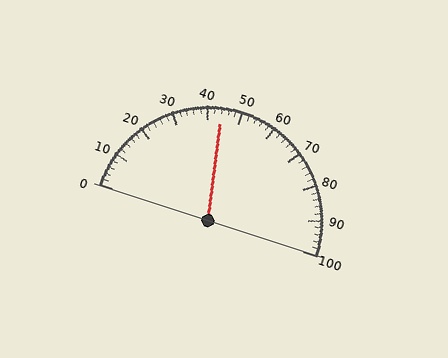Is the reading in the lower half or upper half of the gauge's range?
The reading is in the lower half of the range (0 to 100).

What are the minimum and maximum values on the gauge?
The gauge ranges from 0 to 100.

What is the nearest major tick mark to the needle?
The nearest major tick mark is 40.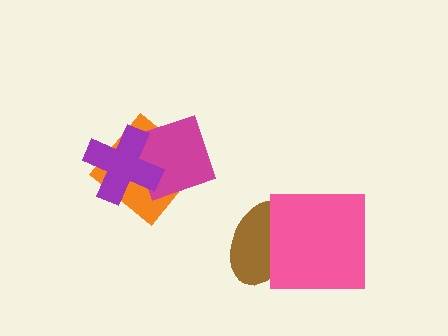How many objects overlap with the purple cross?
2 objects overlap with the purple cross.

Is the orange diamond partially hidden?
Yes, it is partially covered by another shape.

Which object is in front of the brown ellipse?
The pink square is in front of the brown ellipse.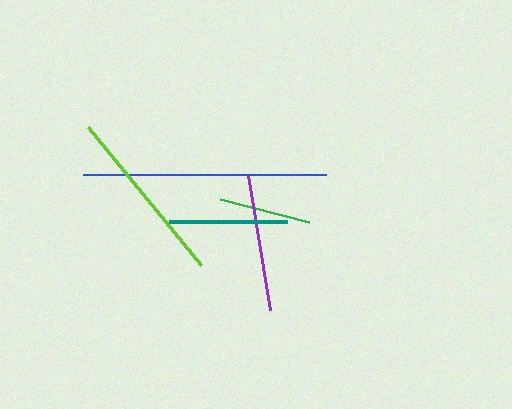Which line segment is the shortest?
The green line is the shortest at approximately 92 pixels.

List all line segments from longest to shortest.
From longest to shortest: blue, lime, purple, teal, green.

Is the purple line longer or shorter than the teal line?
The purple line is longer than the teal line.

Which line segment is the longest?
The blue line is the longest at approximately 243 pixels.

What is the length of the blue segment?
The blue segment is approximately 243 pixels long.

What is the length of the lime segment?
The lime segment is approximately 179 pixels long.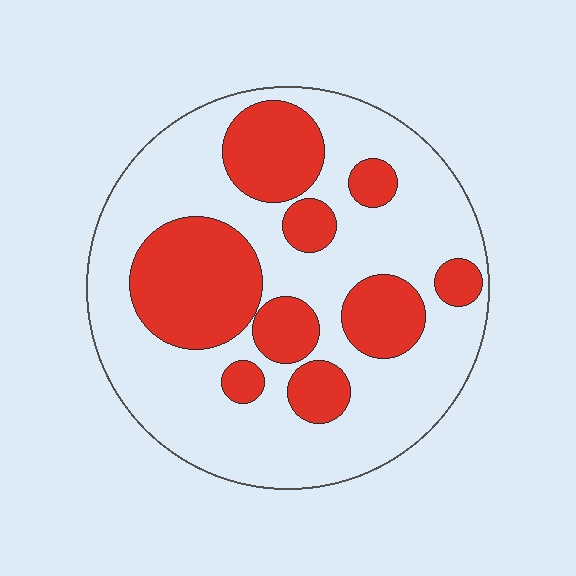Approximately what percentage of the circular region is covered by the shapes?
Approximately 35%.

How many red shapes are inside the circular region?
9.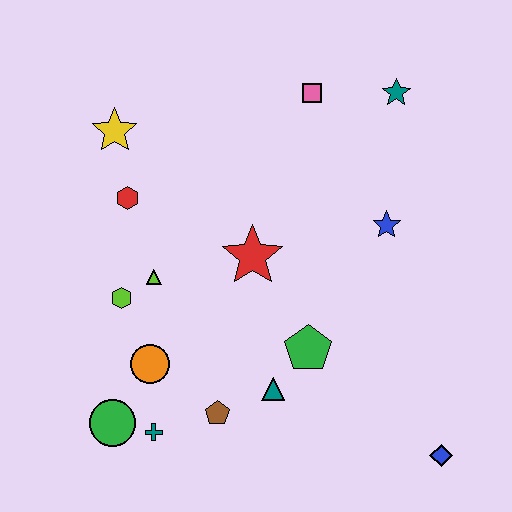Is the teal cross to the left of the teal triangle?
Yes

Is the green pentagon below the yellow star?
Yes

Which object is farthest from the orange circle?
The teal star is farthest from the orange circle.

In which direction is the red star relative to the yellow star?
The red star is to the right of the yellow star.